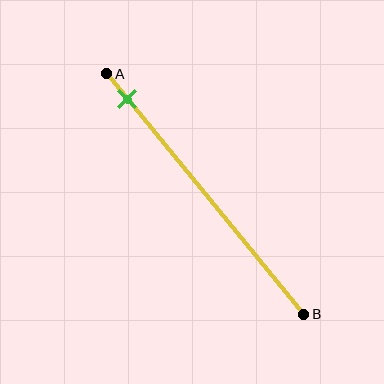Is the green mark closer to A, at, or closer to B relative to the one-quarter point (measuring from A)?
The green mark is closer to point A than the one-quarter point of segment AB.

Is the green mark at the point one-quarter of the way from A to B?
No, the mark is at about 10% from A, not at the 25% one-quarter point.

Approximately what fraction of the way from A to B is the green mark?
The green mark is approximately 10% of the way from A to B.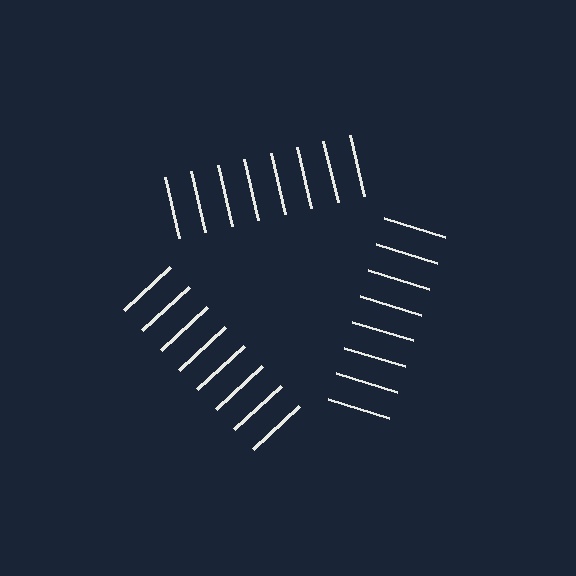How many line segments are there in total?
24 — 8 along each of the 3 edges.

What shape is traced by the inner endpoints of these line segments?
An illusory triangle — the line segments terminate on its edges but no continuous stroke is drawn.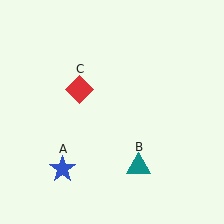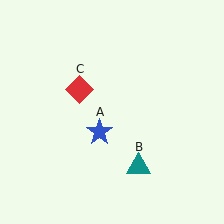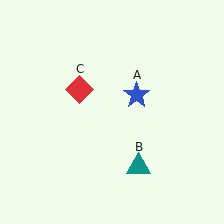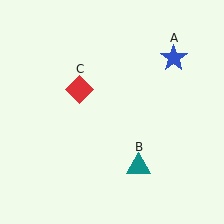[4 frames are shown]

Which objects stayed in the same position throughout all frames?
Teal triangle (object B) and red diamond (object C) remained stationary.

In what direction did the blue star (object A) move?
The blue star (object A) moved up and to the right.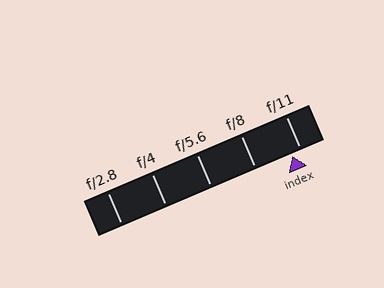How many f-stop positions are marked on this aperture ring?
There are 5 f-stop positions marked.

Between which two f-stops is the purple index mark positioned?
The index mark is between f/8 and f/11.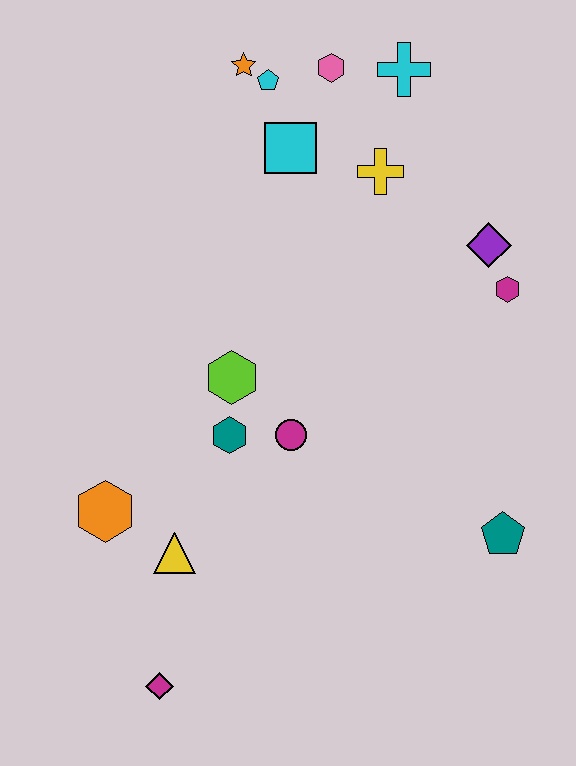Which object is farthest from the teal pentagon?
The orange star is farthest from the teal pentagon.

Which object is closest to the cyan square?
The cyan pentagon is closest to the cyan square.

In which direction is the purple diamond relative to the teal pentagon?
The purple diamond is above the teal pentagon.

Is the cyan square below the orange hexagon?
No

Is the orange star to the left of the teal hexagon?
No